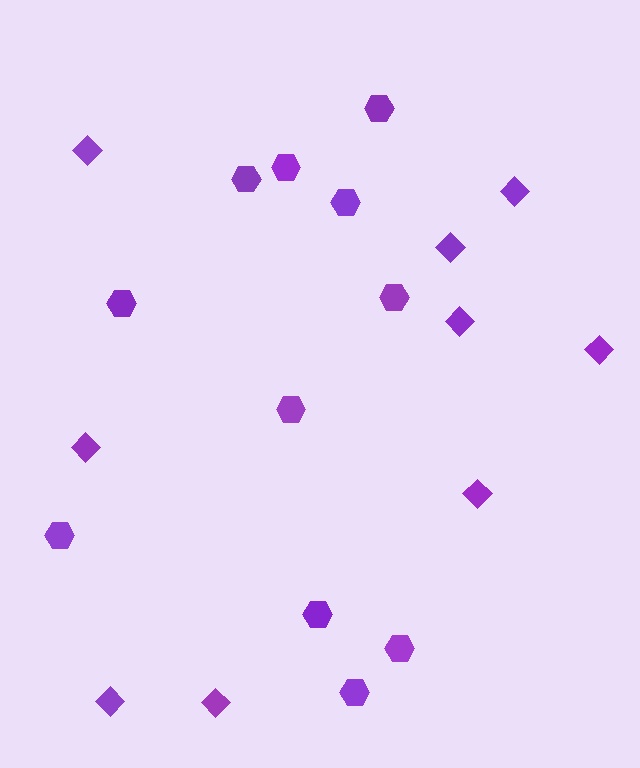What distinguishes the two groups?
There are 2 groups: one group of diamonds (9) and one group of hexagons (11).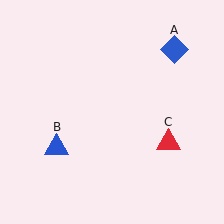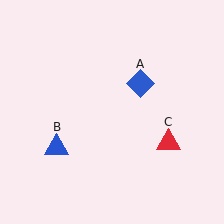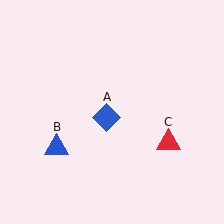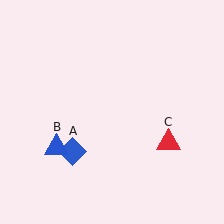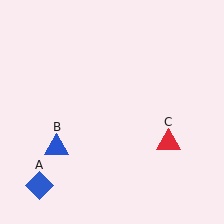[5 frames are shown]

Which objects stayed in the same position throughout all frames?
Blue triangle (object B) and red triangle (object C) remained stationary.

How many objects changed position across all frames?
1 object changed position: blue diamond (object A).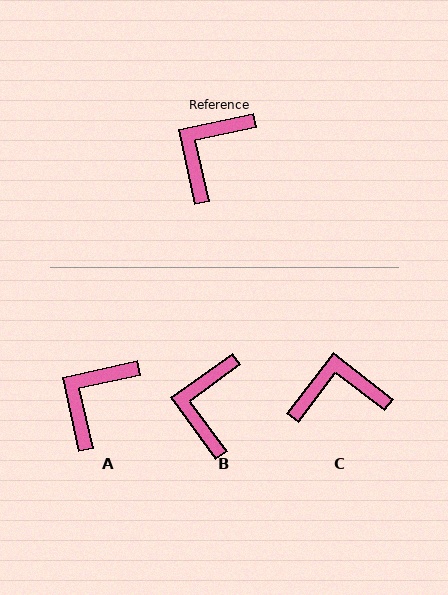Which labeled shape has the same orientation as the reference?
A.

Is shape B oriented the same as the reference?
No, it is off by about 24 degrees.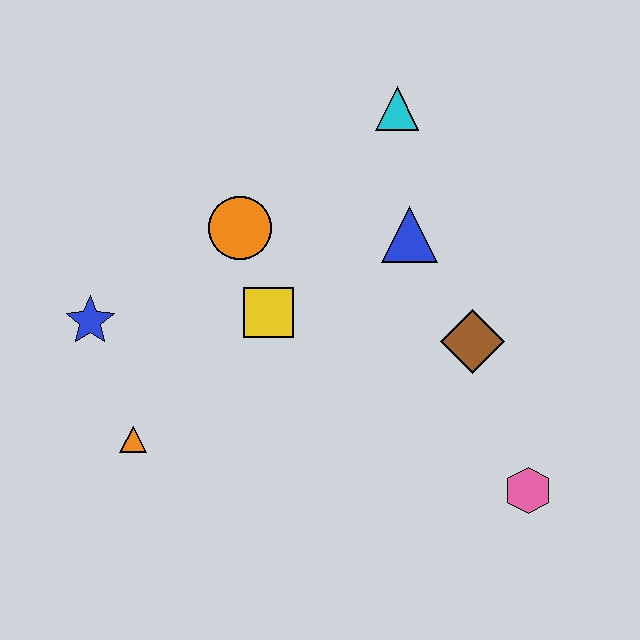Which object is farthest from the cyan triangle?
The orange triangle is farthest from the cyan triangle.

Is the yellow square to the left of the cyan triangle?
Yes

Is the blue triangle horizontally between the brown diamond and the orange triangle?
Yes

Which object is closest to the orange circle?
The yellow square is closest to the orange circle.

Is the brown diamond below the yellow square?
Yes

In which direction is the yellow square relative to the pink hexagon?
The yellow square is to the left of the pink hexagon.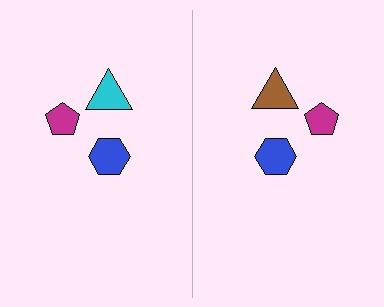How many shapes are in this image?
There are 6 shapes in this image.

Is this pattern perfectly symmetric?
No, the pattern is not perfectly symmetric. The brown triangle on the right side breaks the symmetry — its mirror counterpart is cyan.